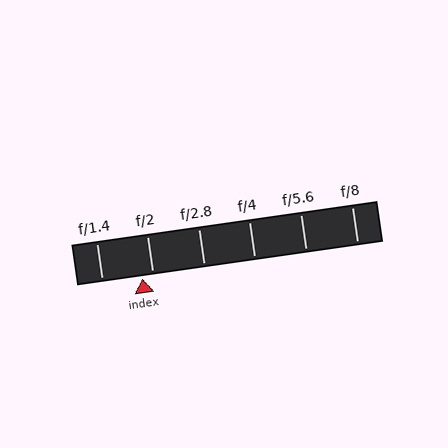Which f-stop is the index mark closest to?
The index mark is closest to f/2.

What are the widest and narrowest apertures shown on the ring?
The widest aperture shown is f/1.4 and the narrowest is f/8.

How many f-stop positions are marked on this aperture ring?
There are 6 f-stop positions marked.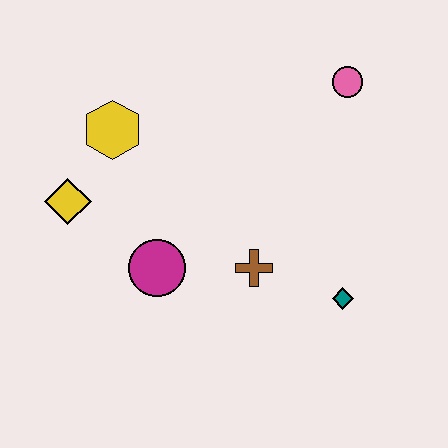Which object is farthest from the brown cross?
The pink circle is farthest from the brown cross.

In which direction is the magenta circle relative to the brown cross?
The magenta circle is to the left of the brown cross.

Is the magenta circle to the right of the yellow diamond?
Yes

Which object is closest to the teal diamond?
The brown cross is closest to the teal diamond.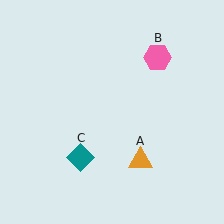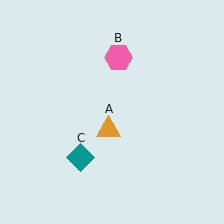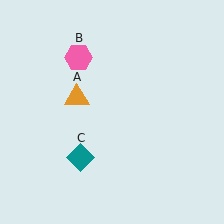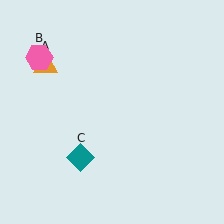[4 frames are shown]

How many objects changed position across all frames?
2 objects changed position: orange triangle (object A), pink hexagon (object B).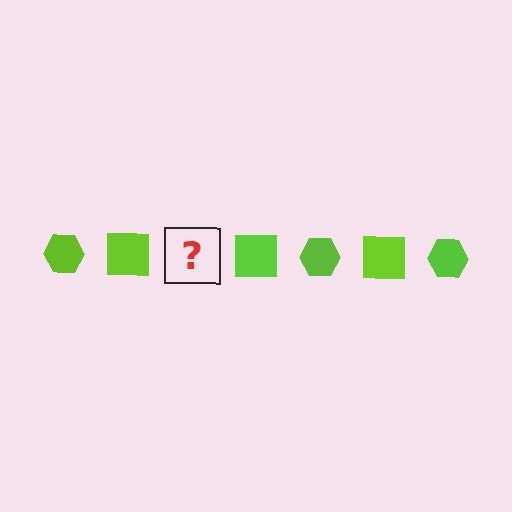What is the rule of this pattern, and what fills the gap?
The rule is that the pattern cycles through hexagon, square shapes in lime. The gap should be filled with a lime hexagon.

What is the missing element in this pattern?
The missing element is a lime hexagon.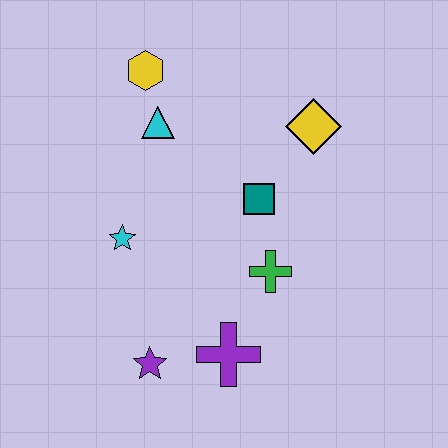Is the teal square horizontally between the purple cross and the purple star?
No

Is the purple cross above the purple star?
Yes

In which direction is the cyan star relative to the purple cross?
The cyan star is above the purple cross.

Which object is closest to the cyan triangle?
The yellow hexagon is closest to the cyan triangle.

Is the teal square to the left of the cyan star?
No